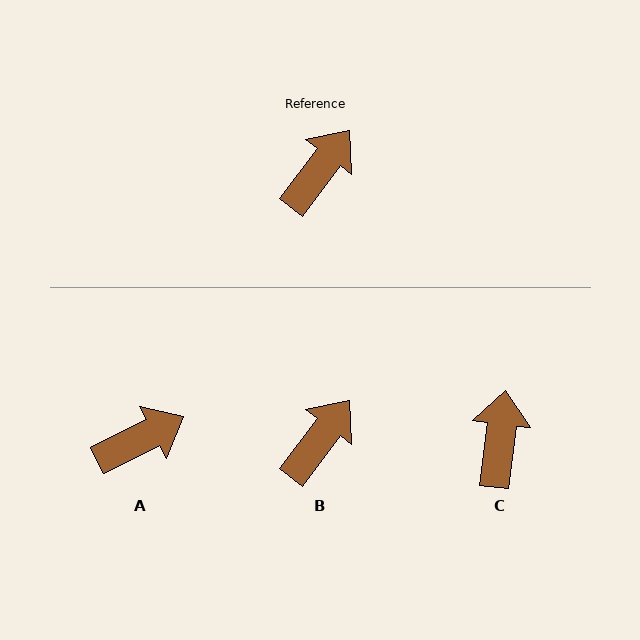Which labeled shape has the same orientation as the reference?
B.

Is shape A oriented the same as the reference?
No, it is off by about 26 degrees.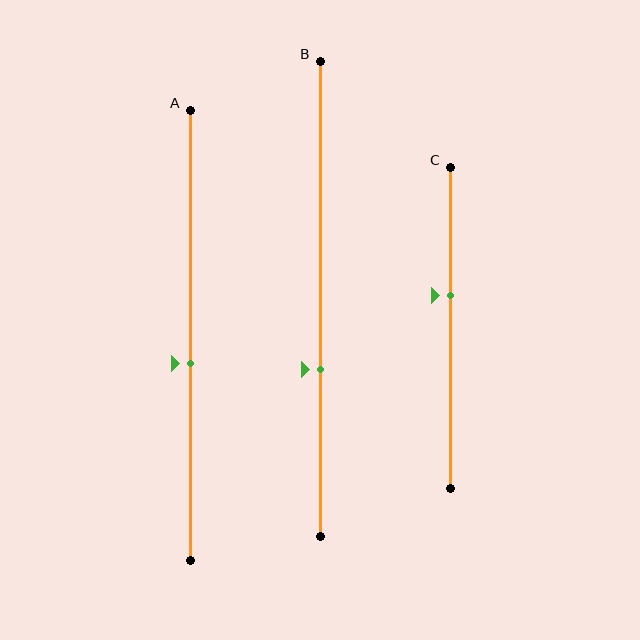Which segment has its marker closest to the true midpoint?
Segment A has its marker closest to the true midpoint.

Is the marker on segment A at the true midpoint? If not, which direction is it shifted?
No, the marker on segment A is shifted downward by about 6% of the segment length.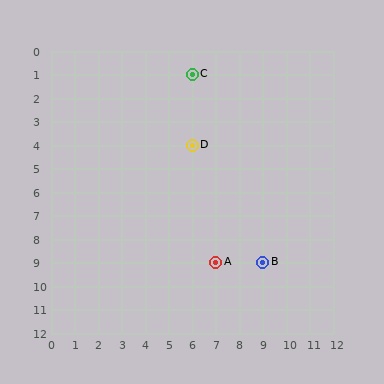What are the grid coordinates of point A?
Point A is at grid coordinates (7, 9).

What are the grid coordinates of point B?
Point B is at grid coordinates (9, 9).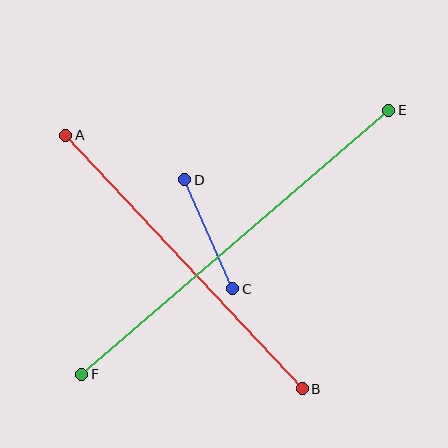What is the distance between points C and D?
The distance is approximately 119 pixels.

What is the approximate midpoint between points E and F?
The midpoint is at approximately (235, 242) pixels.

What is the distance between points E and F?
The distance is approximately 405 pixels.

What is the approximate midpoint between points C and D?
The midpoint is at approximately (209, 234) pixels.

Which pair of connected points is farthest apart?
Points E and F are farthest apart.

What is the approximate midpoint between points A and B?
The midpoint is at approximately (184, 262) pixels.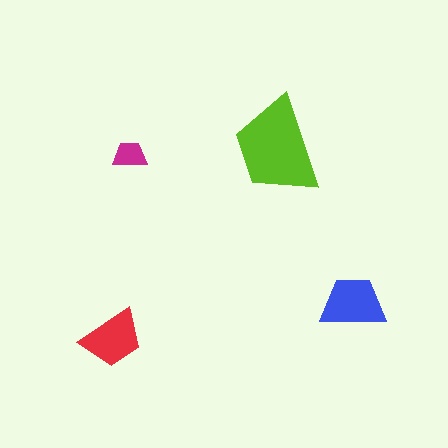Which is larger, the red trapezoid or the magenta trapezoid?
The red one.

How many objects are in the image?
There are 4 objects in the image.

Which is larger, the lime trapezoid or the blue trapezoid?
The lime one.